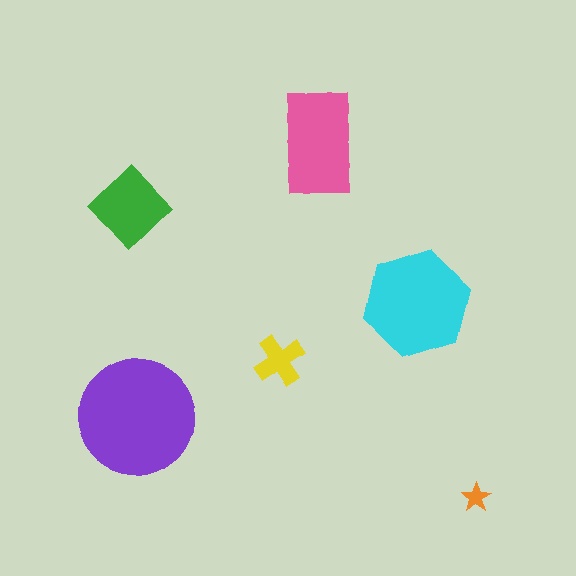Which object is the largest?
The purple circle.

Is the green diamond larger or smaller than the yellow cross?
Larger.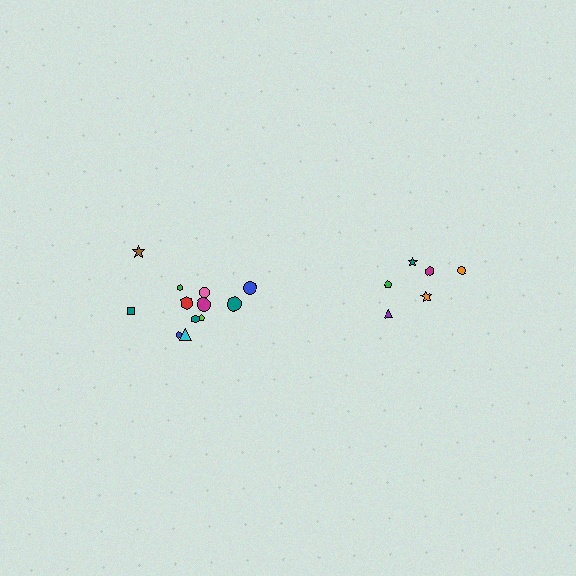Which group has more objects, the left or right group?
The left group.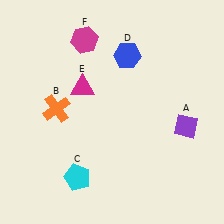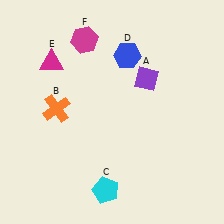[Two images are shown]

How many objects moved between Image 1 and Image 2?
3 objects moved between the two images.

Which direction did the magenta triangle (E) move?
The magenta triangle (E) moved left.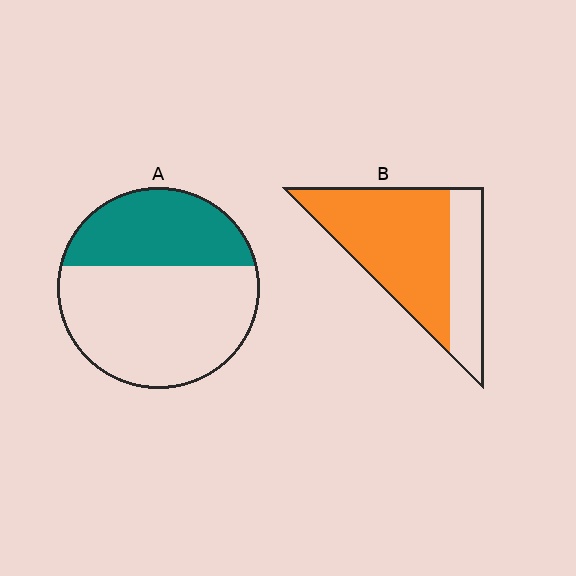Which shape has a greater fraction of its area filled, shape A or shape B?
Shape B.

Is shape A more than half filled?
No.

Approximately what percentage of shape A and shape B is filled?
A is approximately 35% and B is approximately 70%.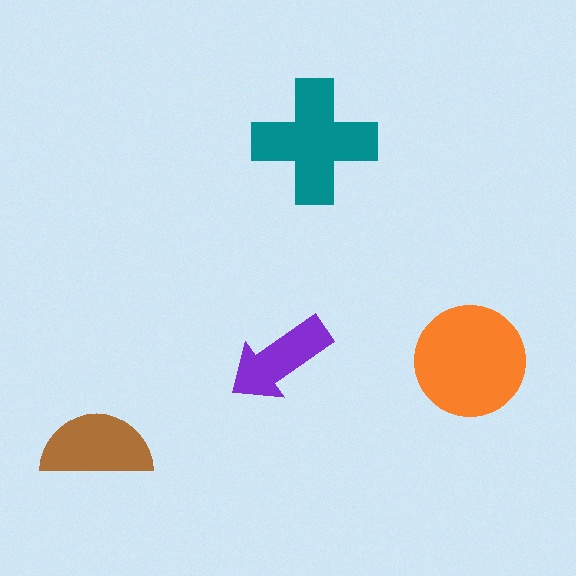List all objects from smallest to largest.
The purple arrow, the brown semicircle, the teal cross, the orange circle.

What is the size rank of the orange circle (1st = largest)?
1st.